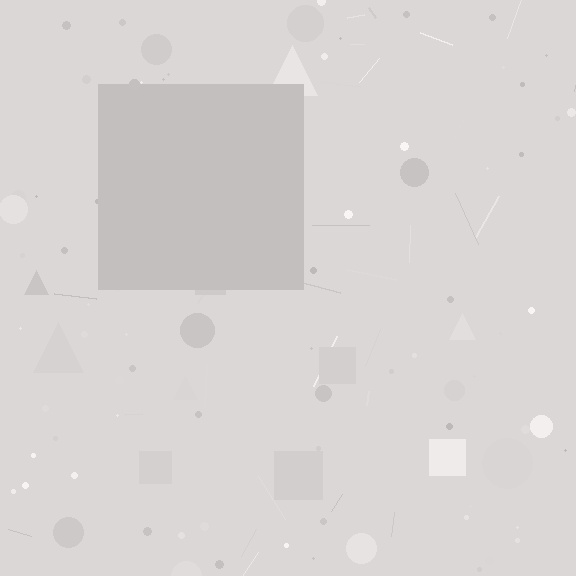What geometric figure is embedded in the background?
A square is embedded in the background.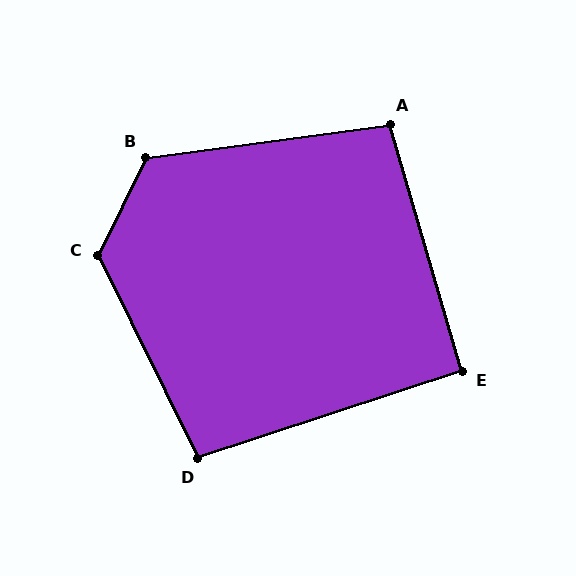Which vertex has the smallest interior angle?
E, at approximately 92 degrees.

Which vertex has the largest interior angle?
C, at approximately 128 degrees.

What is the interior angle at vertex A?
Approximately 99 degrees (obtuse).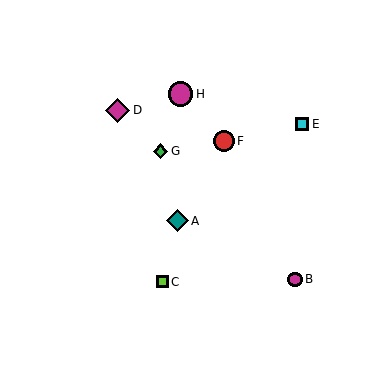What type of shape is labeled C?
Shape C is a lime square.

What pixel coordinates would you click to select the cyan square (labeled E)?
Click at (302, 124) to select the cyan square E.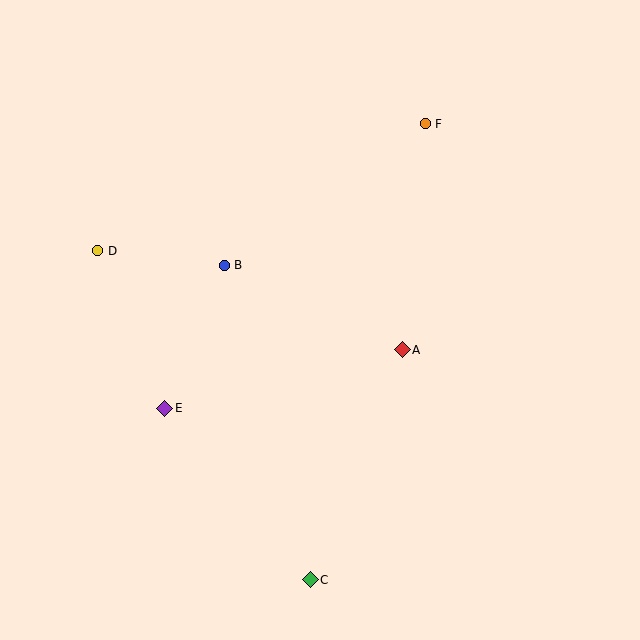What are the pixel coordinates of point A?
Point A is at (402, 350).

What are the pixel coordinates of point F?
Point F is at (425, 124).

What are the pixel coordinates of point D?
Point D is at (98, 251).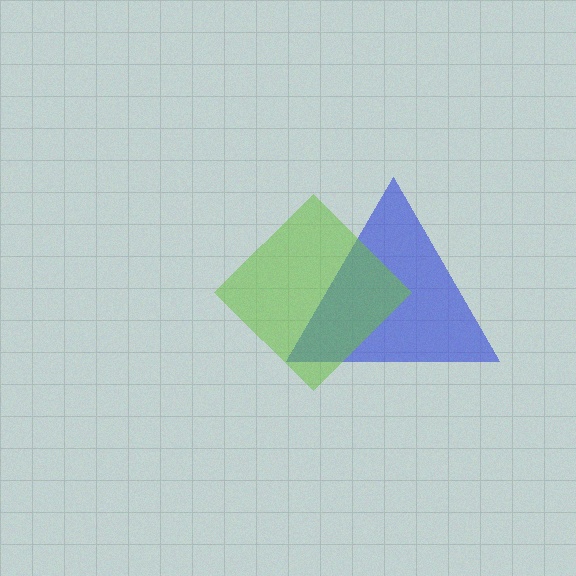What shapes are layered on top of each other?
The layered shapes are: a blue triangle, a lime diamond.